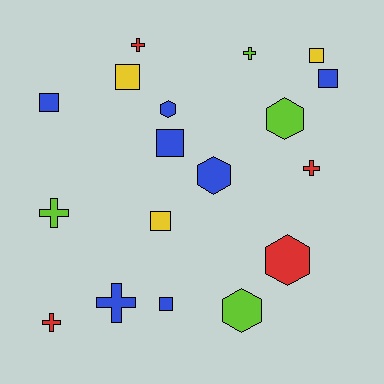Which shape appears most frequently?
Square, with 7 objects.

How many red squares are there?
There are no red squares.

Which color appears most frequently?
Blue, with 7 objects.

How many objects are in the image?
There are 18 objects.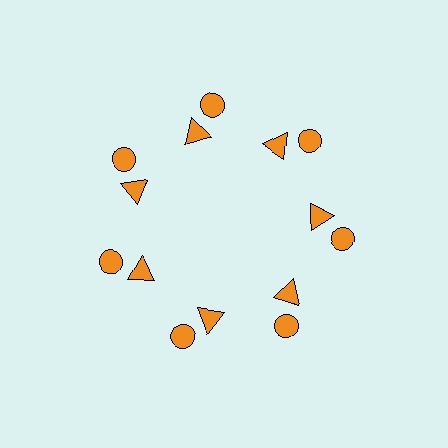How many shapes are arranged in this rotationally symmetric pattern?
There are 14 shapes, arranged in 7 groups of 2.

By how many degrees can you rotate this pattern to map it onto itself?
The pattern maps onto itself every 51 degrees of rotation.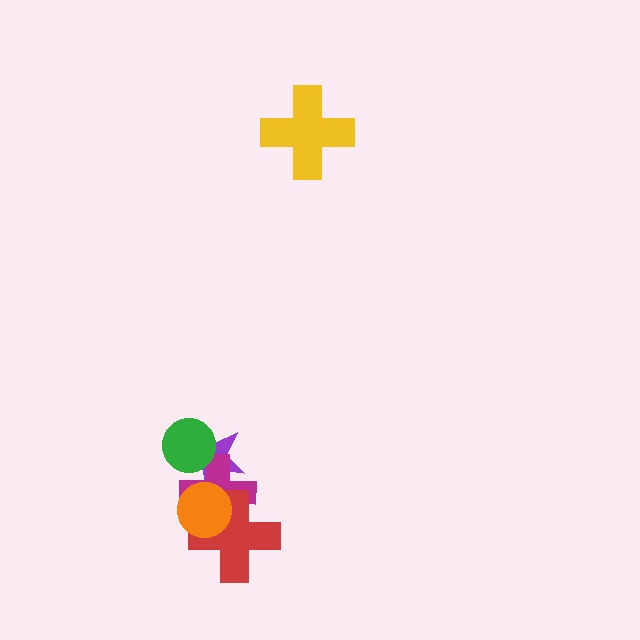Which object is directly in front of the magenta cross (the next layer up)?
The red cross is directly in front of the magenta cross.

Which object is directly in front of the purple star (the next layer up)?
The magenta cross is directly in front of the purple star.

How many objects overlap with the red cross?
2 objects overlap with the red cross.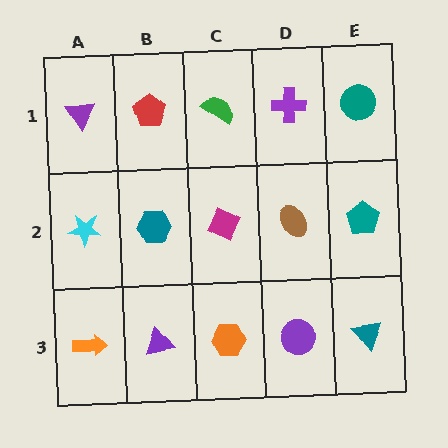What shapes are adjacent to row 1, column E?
A teal pentagon (row 2, column E), a purple cross (row 1, column D).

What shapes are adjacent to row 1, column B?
A teal hexagon (row 2, column B), a purple triangle (row 1, column A), a green semicircle (row 1, column C).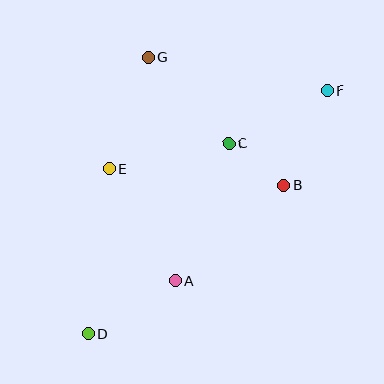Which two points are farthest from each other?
Points D and F are farthest from each other.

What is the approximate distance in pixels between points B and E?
The distance between B and E is approximately 175 pixels.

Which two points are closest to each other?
Points B and C are closest to each other.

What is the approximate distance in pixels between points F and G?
The distance between F and G is approximately 182 pixels.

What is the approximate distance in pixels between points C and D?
The distance between C and D is approximately 236 pixels.